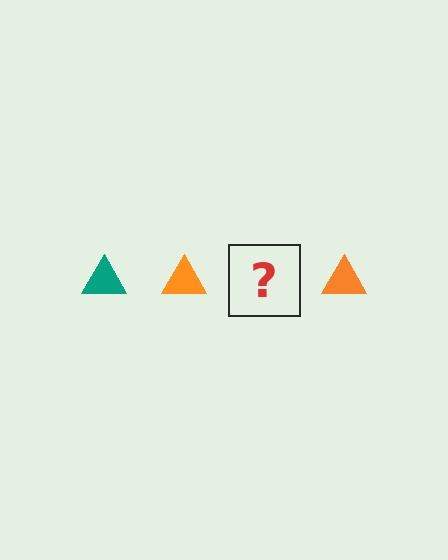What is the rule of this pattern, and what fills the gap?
The rule is that the pattern cycles through teal, orange triangles. The gap should be filled with a teal triangle.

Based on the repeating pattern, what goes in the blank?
The blank should be a teal triangle.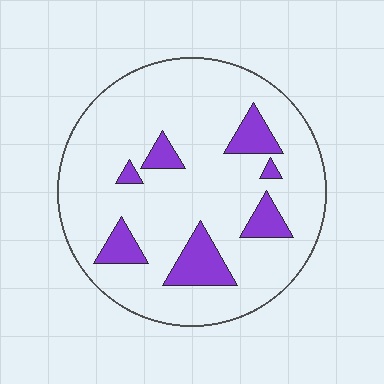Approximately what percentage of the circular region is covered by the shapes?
Approximately 15%.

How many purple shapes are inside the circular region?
7.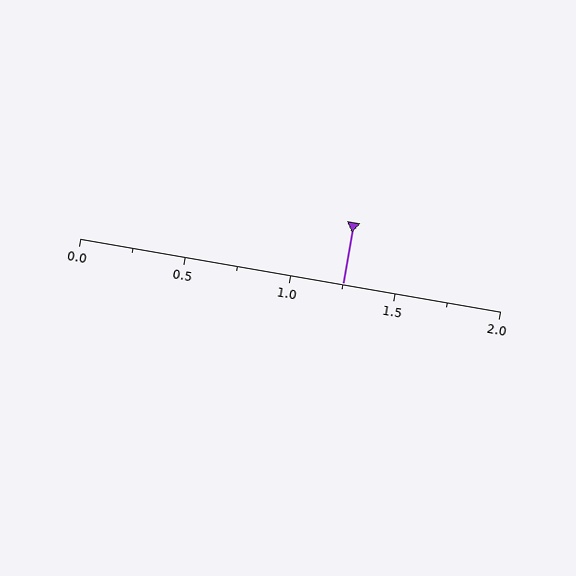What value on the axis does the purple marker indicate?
The marker indicates approximately 1.25.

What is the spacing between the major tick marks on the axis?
The major ticks are spaced 0.5 apart.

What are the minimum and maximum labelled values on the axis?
The axis runs from 0.0 to 2.0.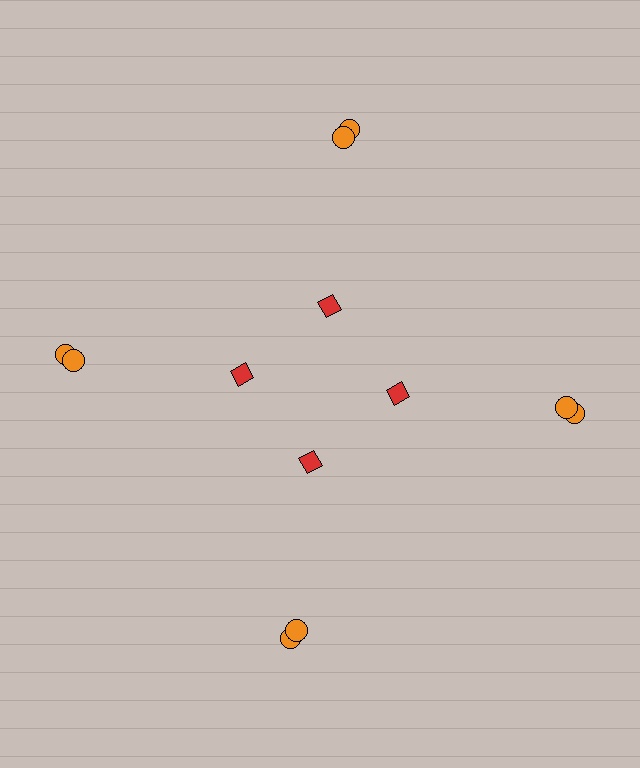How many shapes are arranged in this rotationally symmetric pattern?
There are 12 shapes, arranged in 4 groups of 3.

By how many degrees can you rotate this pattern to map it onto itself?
The pattern maps onto itself every 90 degrees of rotation.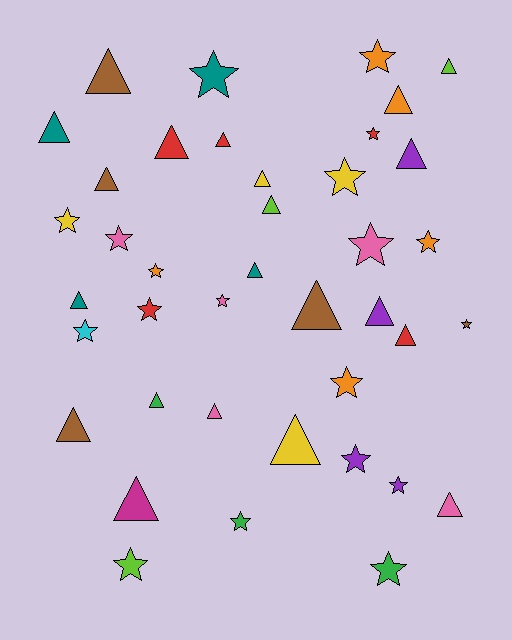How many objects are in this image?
There are 40 objects.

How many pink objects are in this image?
There are 5 pink objects.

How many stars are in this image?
There are 19 stars.